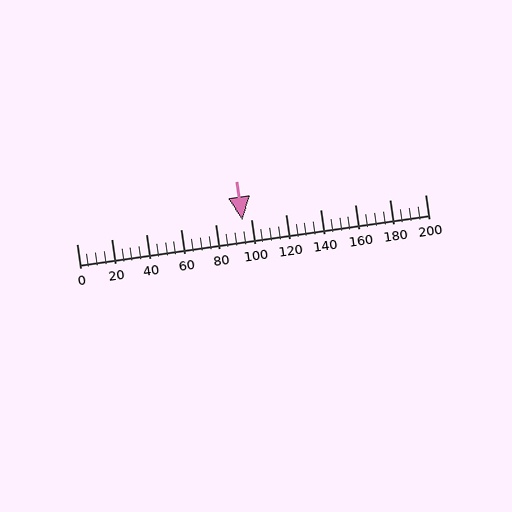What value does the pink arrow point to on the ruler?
The pink arrow points to approximately 95.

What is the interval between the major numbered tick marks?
The major tick marks are spaced 20 units apart.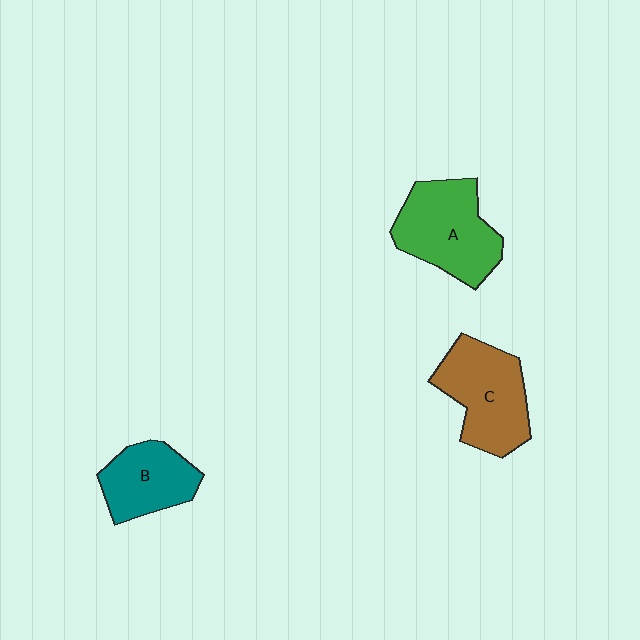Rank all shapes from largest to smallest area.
From largest to smallest: A (green), C (brown), B (teal).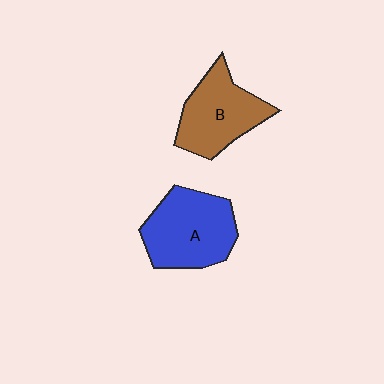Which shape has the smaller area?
Shape B (brown).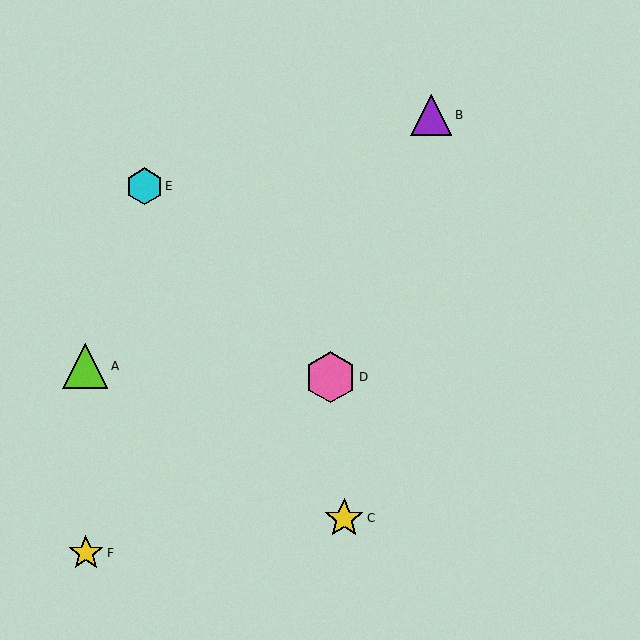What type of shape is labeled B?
Shape B is a purple triangle.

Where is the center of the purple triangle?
The center of the purple triangle is at (431, 115).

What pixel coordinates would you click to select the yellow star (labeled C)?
Click at (344, 518) to select the yellow star C.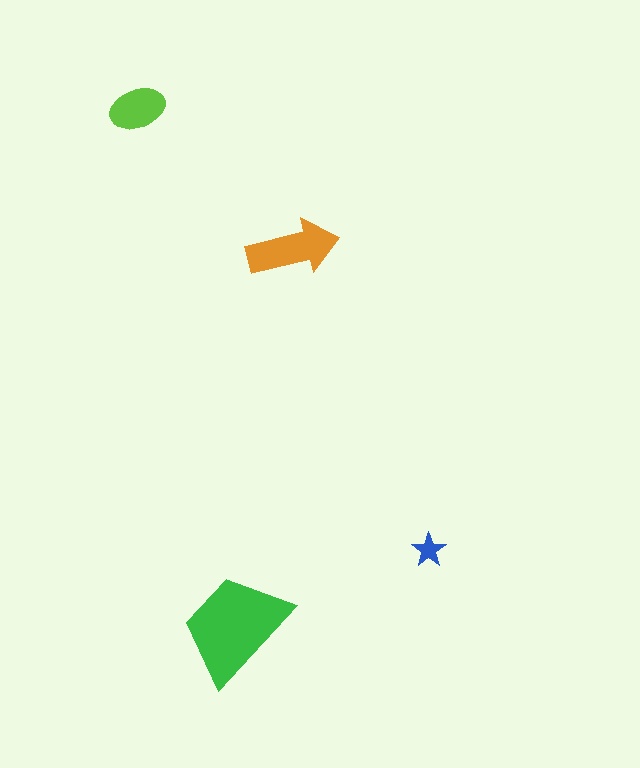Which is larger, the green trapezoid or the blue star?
The green trapezoid.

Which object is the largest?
The green trapezoid.